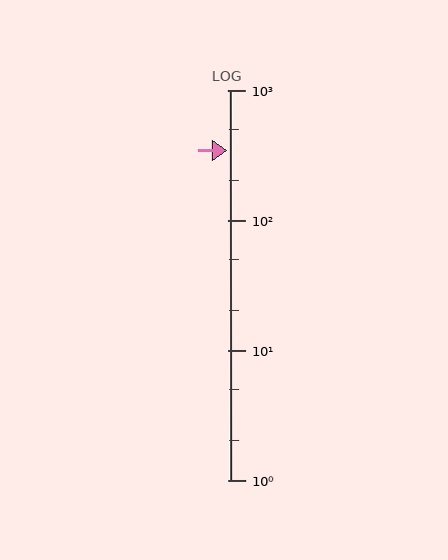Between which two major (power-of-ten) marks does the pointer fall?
The pointer is between 100 and 1000.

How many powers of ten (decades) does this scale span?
The scale spans 3 decades, from 1 to 1000.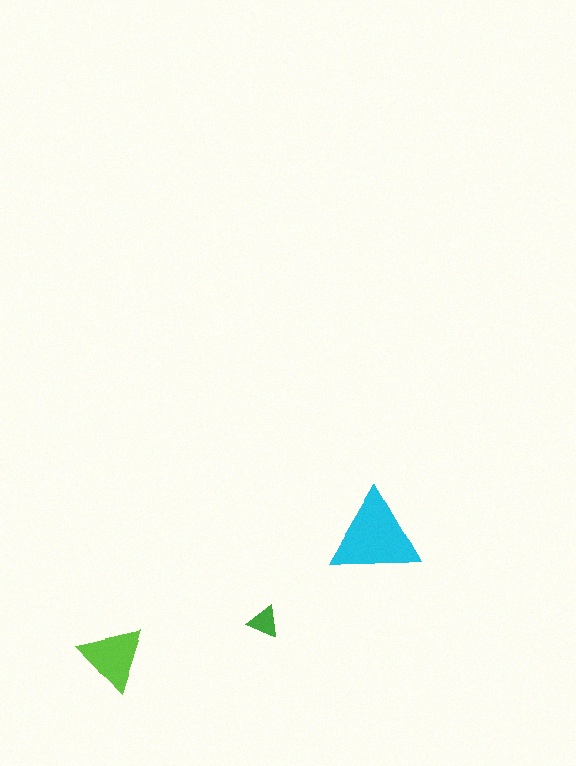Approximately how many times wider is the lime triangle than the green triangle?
About 2 times wider.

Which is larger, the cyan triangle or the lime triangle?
The cyan one.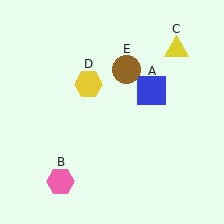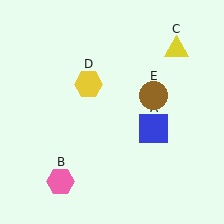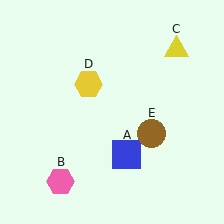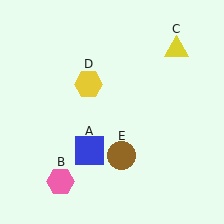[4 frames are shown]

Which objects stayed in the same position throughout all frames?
Pink hexagon (object B) and yellow triangle (object C) and yellow hexagon (object D) remained stationary.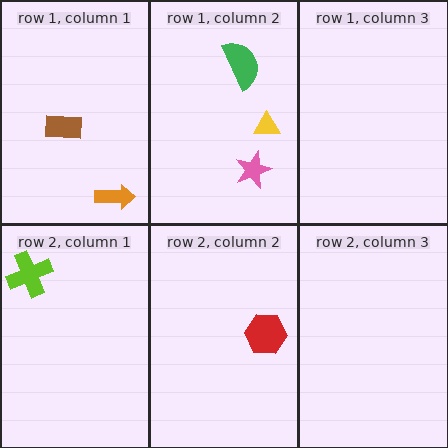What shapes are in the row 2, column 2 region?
The red hexagon.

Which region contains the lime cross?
The row 2, column 1 region.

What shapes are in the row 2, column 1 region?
The lime cross.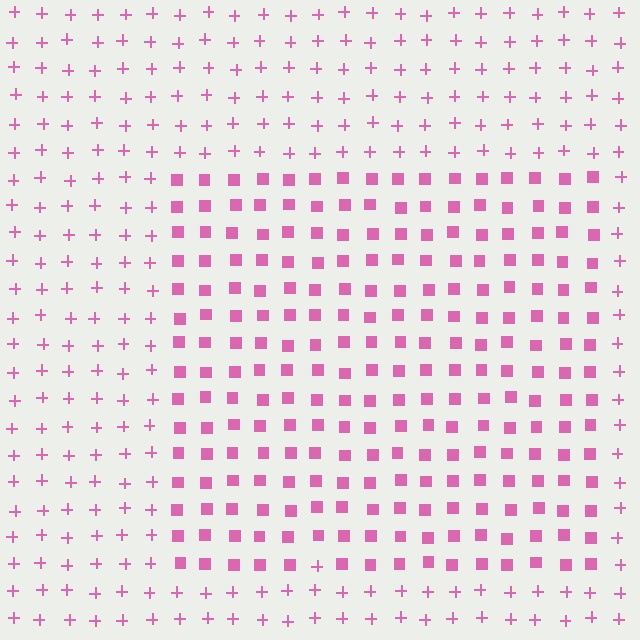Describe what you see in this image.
The image is filled with small pink elements arranged in a uniform grid. A rectangle-shaped region contains squares, while the surrounding area contains plus signs. The boundary is defined purely by the change in element shape.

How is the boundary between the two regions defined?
The boundary is defined by a change in element shape: squares inside vs. plus signs outside. All elements share the same color and spacing.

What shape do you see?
I see a rectangle.